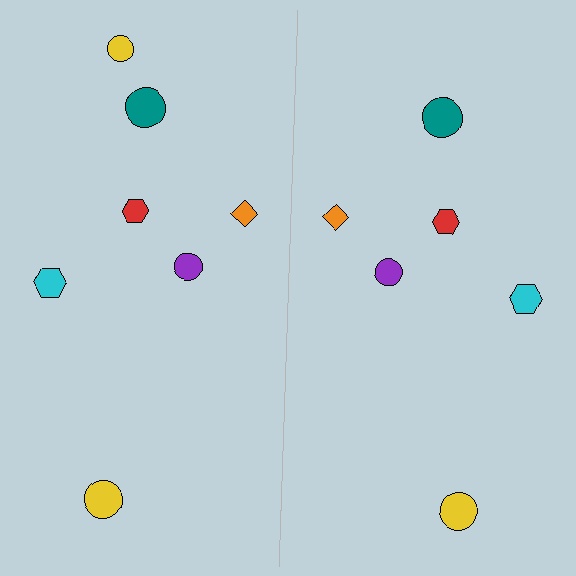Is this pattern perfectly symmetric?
No, the pattern is not perfectly symmetric. A yellow circle is missing from the right side.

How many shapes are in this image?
There are 13 shapes in this image.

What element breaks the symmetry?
A yellow circle is missing from the right side.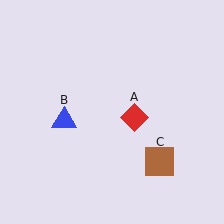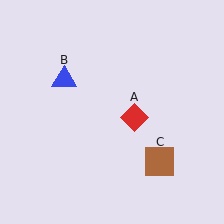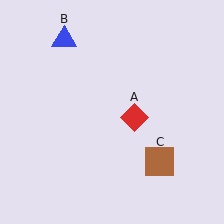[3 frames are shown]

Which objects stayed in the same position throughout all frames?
Red diamond (object A) and brown square (object C) remained stationary.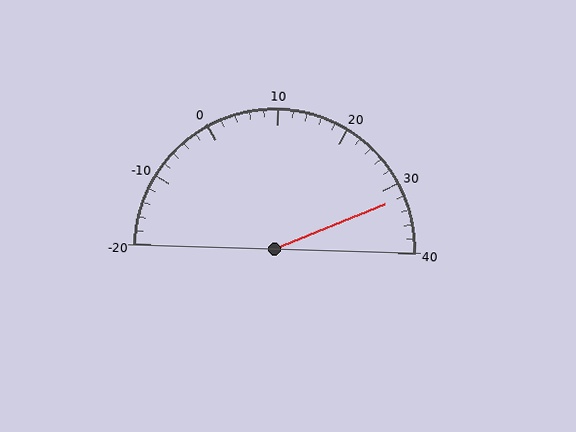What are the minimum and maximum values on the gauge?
The gauge ranges from -20 to 40.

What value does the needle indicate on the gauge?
The needle indicates approximately 32.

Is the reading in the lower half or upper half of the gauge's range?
The reading is in the upper half of the range (-20 to 40).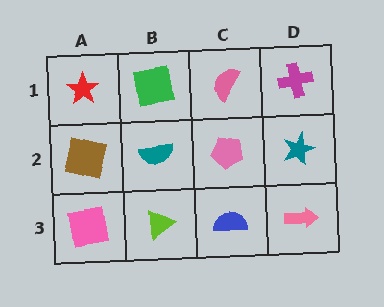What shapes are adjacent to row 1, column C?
A pink pentagon (row 2, column C), a green square (row 1, column B), a magenta cross (row 1, column D).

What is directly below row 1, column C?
A pink pentagon.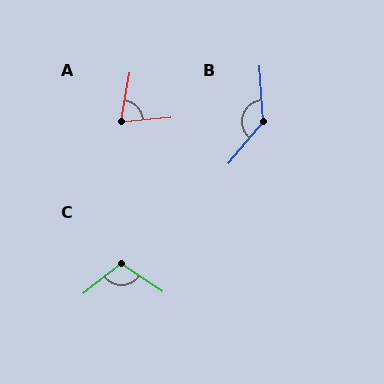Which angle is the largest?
B, at approximately 137 degrees.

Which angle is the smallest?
A, at approximately 74 degrees.